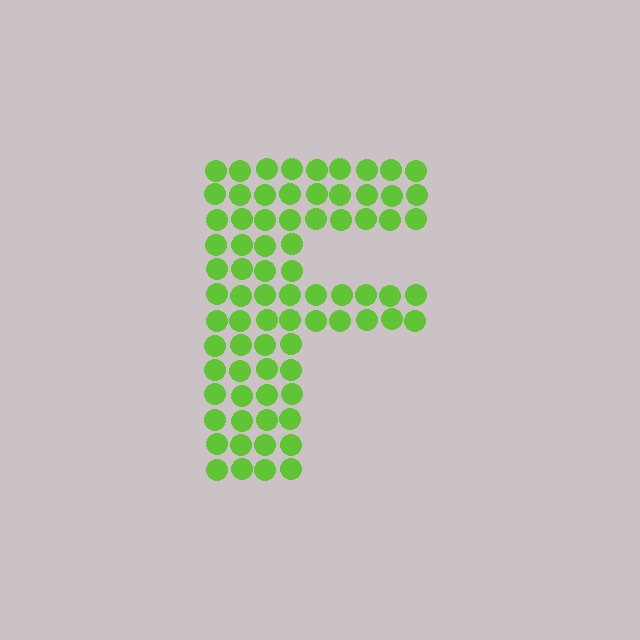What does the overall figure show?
The overall figure shows the letter F.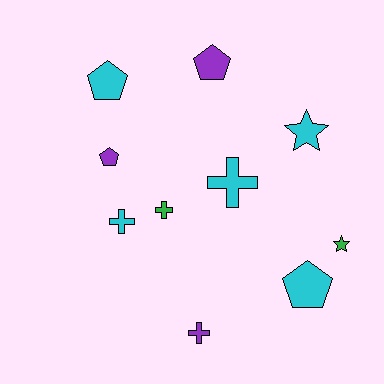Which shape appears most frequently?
Cross, with 4 objects.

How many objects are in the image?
There are 10 objects.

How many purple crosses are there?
There is 1 purple cross.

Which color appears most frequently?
Cyan, with 5 objects.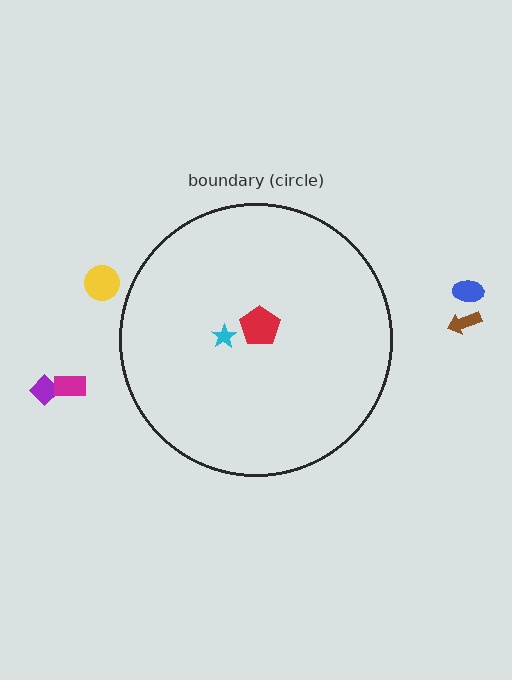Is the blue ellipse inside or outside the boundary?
Outside.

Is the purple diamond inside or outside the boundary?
Outside.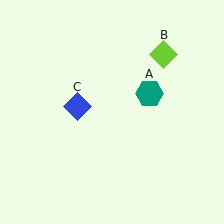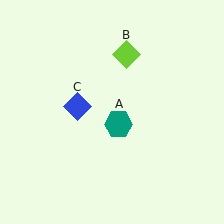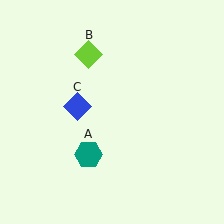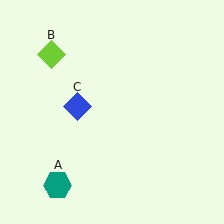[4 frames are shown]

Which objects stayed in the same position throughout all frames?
Blue diamond (object C) remained stationary.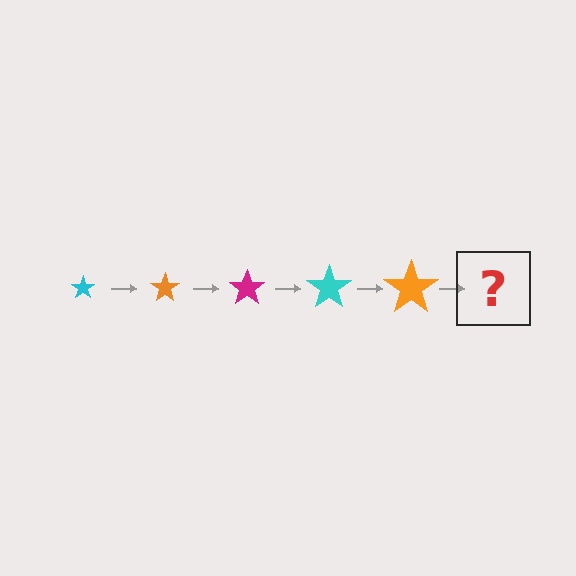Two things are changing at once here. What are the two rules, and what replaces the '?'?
The two rules are that the star grows larger each step and the color cycles through cyan, orange, and magenta. The '?' should be a magenta star, larger than the previous one.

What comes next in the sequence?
The next element should be a magenta star, larger than the previous one.